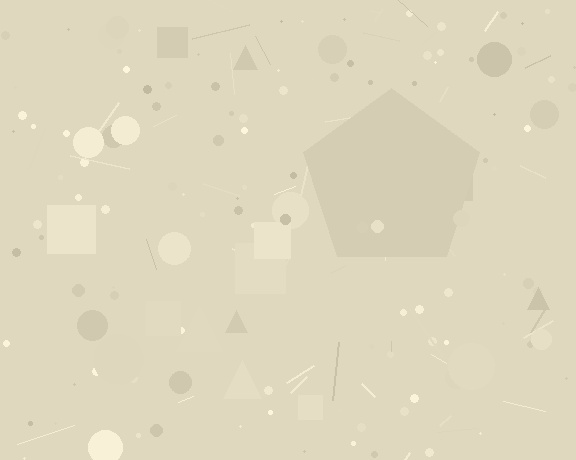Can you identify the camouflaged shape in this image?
The camouflaged shape is a pentagon.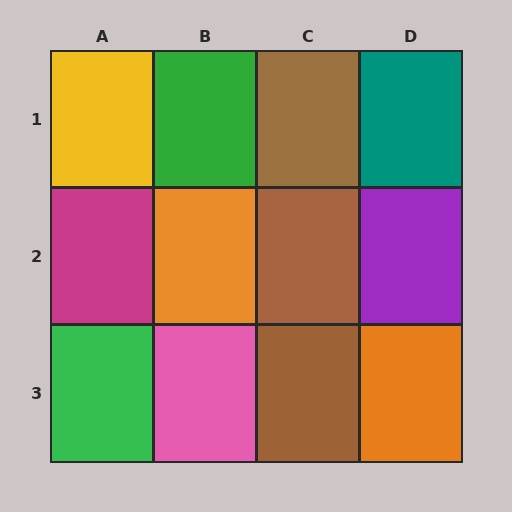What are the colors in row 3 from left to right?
Green, pink, brown, orange.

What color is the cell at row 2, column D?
Purple.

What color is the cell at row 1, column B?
Green.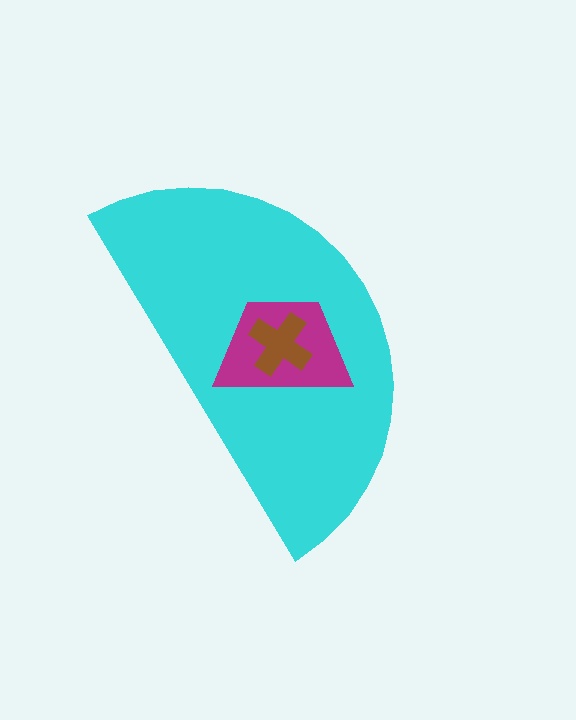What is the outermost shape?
The cyan semicircle.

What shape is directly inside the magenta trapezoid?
The brown cross.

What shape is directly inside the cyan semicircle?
The magenta trapezoid.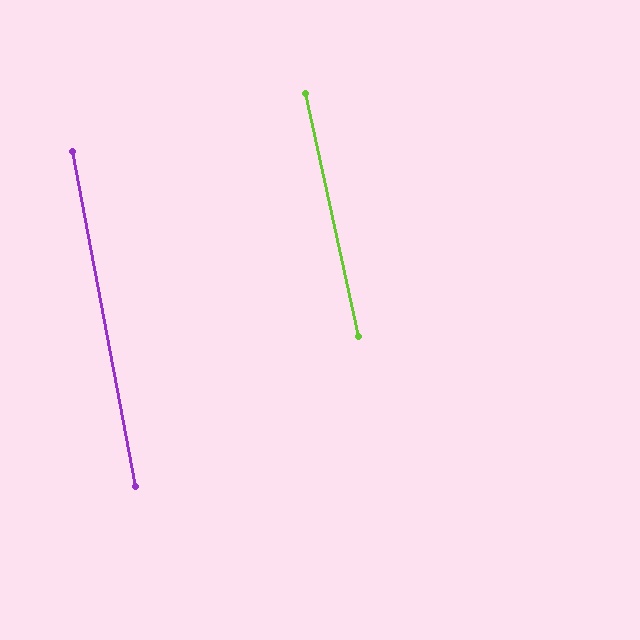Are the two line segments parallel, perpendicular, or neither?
Parallel — their directions differ by only 1.6°.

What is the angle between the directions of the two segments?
Approximately 2 degrees.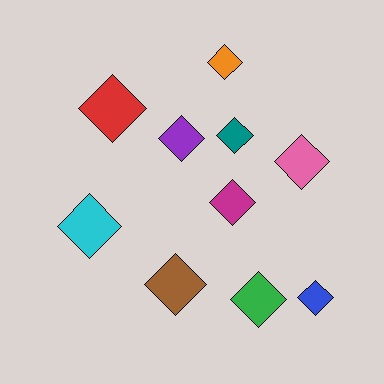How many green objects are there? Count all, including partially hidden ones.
There is 1 green object.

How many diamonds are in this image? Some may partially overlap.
There are 10 diamonds.